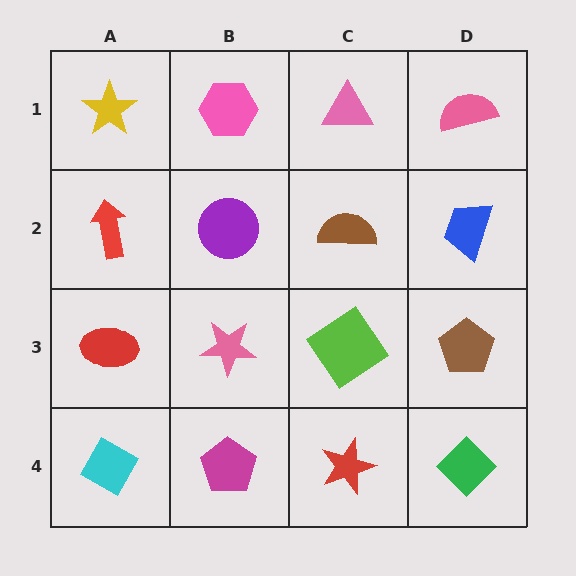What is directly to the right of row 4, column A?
A magenta pentagon.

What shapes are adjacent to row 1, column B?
A purple circle (row 2, column B), a yellow star (row 1, column A), a pink triangle (row 1, column C).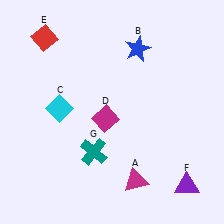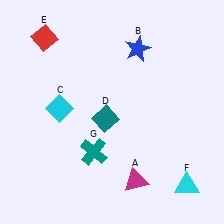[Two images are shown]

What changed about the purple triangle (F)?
In Image 1, F is purple. In Image 2, it changed to cyan.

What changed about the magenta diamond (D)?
In Image 1, D is magenta. In Image 2, it changed to teal.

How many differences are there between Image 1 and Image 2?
There are 2 differences between the two images.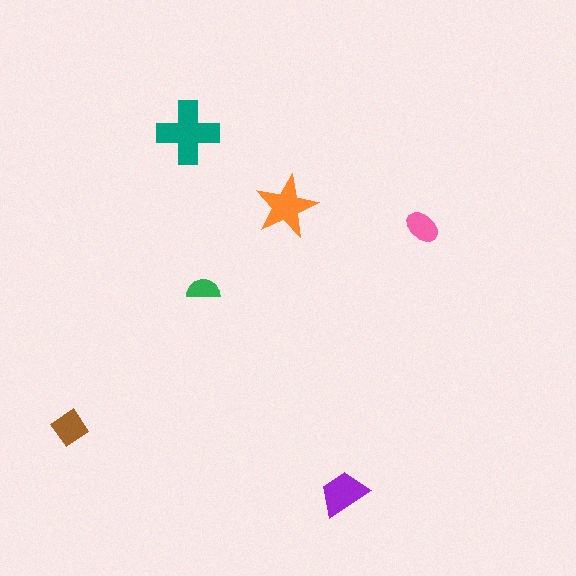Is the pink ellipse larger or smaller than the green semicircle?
Larger.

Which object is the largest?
The teal cross.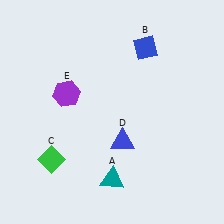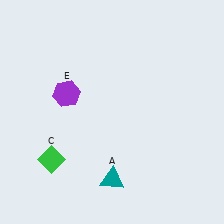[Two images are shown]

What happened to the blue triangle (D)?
The blue triangle (D) was removed in Image 2. It was in the bottom-right area of Image 1.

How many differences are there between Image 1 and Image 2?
There are 2 differences between the two images.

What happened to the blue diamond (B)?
The blue diamond (B) was removed in Image 2. It was in the top-right area of Image 1.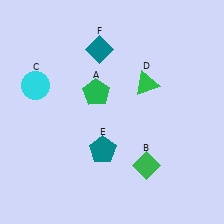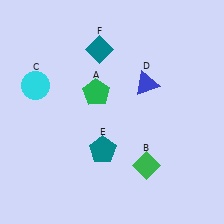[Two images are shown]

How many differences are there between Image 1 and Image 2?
There is 1 difference between the two images.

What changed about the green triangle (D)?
In Image 1, D is green. In Image 2, it changed to blue.